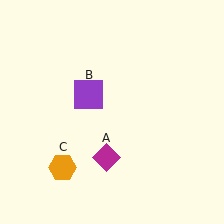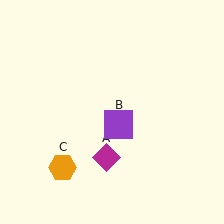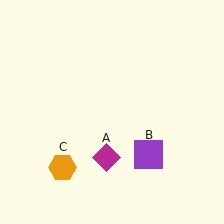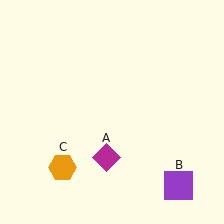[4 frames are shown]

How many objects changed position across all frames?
1 object changed position: purple square (object B).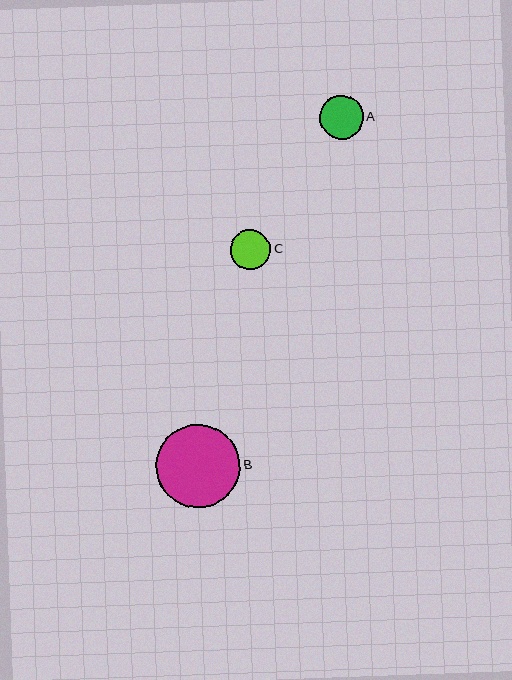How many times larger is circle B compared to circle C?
Circle B is approximately 2.1 times the size of circle C.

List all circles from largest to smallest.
From largest to smallest: B, A, C.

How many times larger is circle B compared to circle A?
Circle B is approximately 1.9 times the size of circle A.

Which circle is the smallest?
Circle C is the smallest with a size of approximately 40 pixels.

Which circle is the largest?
Circle B is the largest with a size of approximately 84 pixels.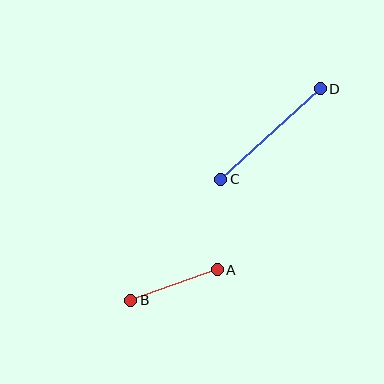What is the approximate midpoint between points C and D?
The midpoint is at approximately (270, 134) pixels.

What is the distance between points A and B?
The distance is approximately 92 pixels.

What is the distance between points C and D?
The distance is approximately 135 pixels.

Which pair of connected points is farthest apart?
Points C and D are farthest apart.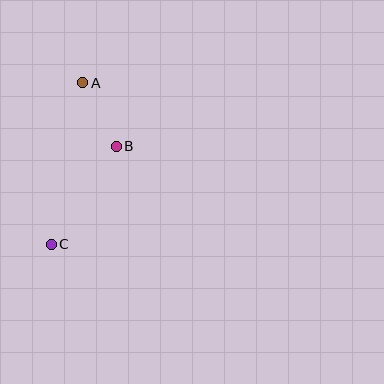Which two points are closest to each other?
Points A and B are closest to each other.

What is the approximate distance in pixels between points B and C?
The distance between B and C is approximately 118 pixels.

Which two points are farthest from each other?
Points A and C are farthest from each other.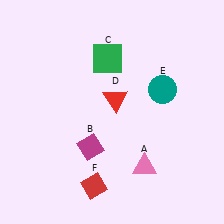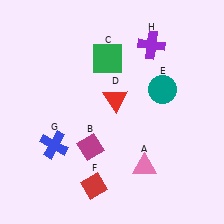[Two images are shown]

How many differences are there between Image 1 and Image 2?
There are 2 differences between the two images.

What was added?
A blue cross (G), a purple cross (H) were added in Image 2.